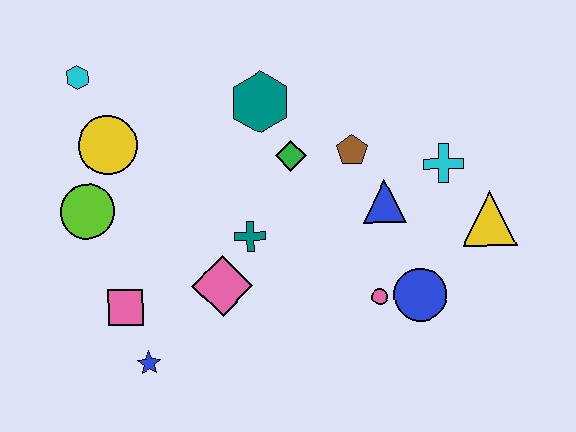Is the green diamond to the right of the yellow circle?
Yes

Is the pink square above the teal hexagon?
No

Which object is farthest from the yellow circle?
The yellow triangle is farthest from the yellow circle.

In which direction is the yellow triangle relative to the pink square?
The yellow triangle is to the right of the pink square.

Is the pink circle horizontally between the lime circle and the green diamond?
No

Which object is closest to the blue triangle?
The brown pentagon is closest to the blue triangle.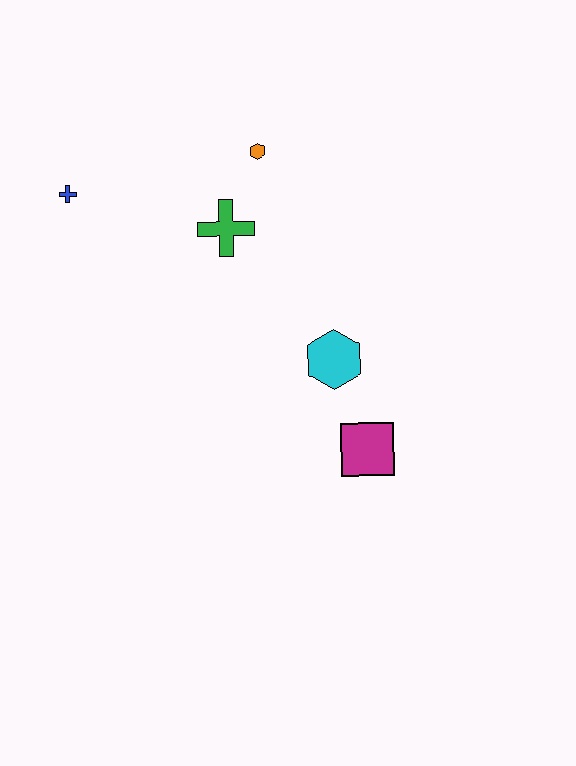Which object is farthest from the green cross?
The magenta square is farthest from the green cross.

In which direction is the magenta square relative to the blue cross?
The magenta square is to the right of the blue cross.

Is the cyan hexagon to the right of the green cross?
Yes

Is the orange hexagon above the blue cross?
Yes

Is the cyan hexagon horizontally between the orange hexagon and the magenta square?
Yes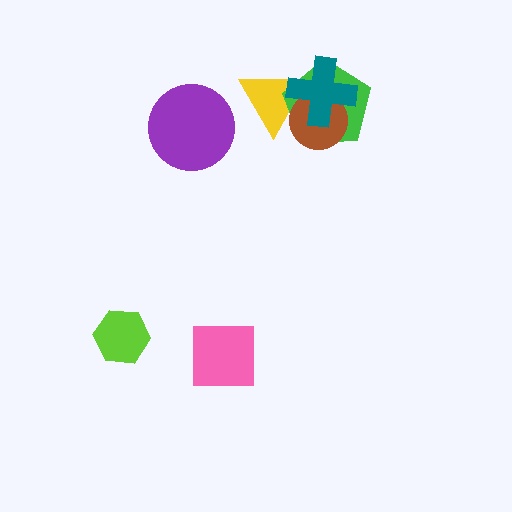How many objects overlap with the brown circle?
3 objects overlap with the brown circle.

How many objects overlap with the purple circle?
0 objects overlap with the purple circle.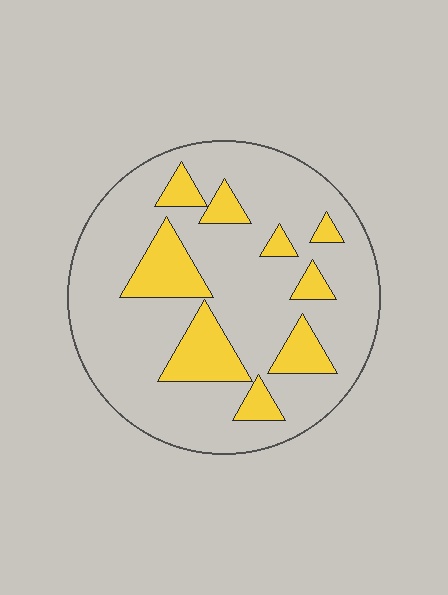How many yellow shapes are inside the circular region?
9.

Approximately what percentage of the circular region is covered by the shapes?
Approximately 20%.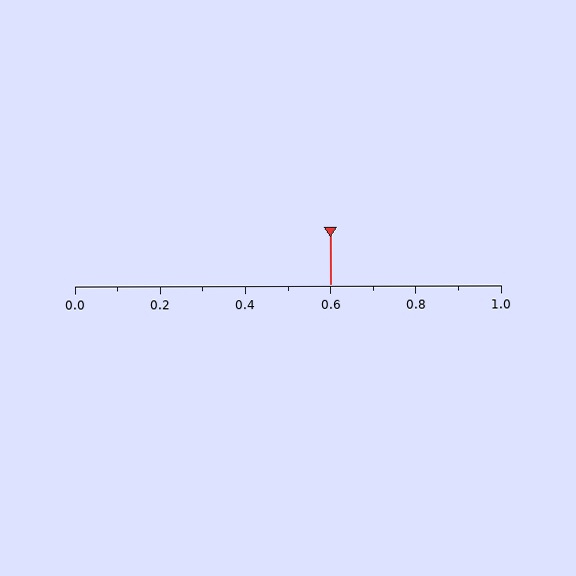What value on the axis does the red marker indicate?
The marker indicates approximately 0.6.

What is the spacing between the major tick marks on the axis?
The major ticks are spaced 0.2 apart.